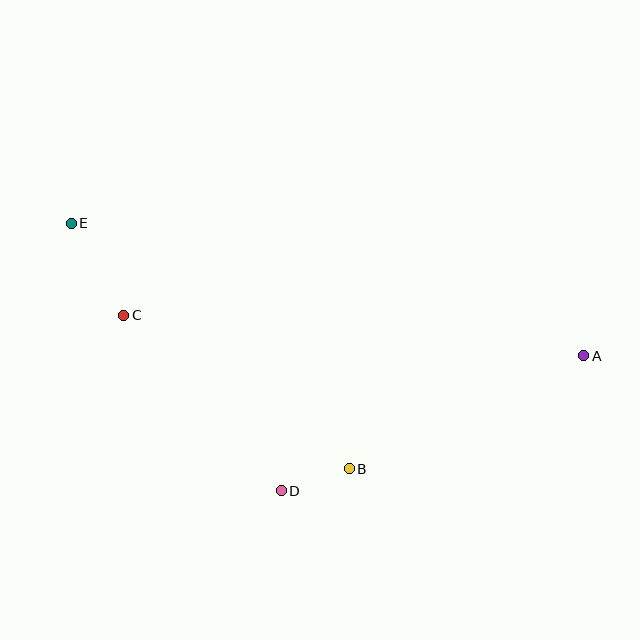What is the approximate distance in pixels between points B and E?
The distance between B and E is approximately 371 pixels.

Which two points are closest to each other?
Points B and D are closest to each other.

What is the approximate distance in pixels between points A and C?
The distance between A and C is approximately 462 pixels.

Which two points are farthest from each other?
Points A and E are farthest from each other.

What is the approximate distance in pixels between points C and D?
The distance between C and D is approximately 235 pixels.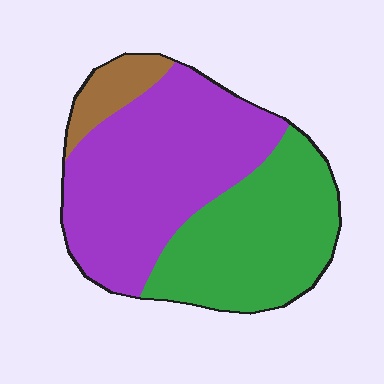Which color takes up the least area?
Brown, at roughly 10%.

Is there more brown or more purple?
Purple.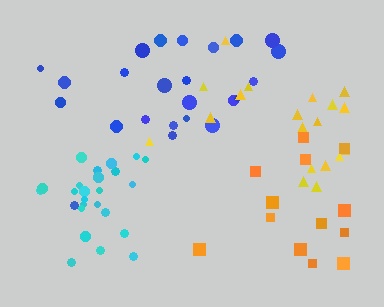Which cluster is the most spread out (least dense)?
Orange.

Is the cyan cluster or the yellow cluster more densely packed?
Cyan.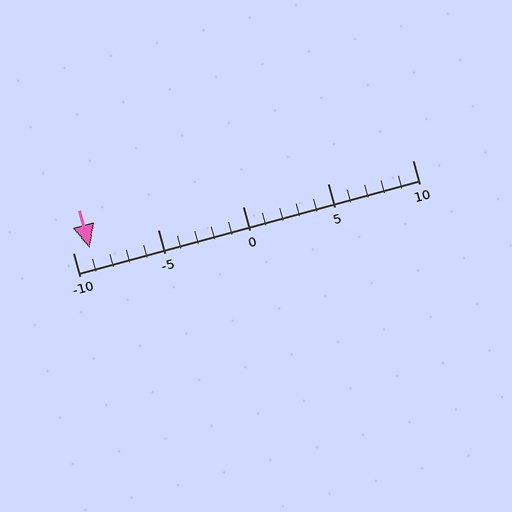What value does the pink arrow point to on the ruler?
The pink arrow points to approximately -9.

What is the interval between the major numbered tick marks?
The major tick marks are spaced 5 units apart.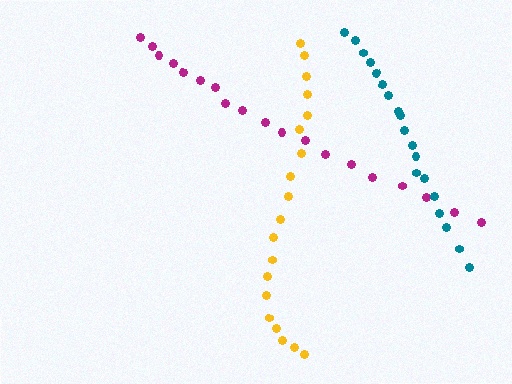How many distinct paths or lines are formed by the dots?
There are 3 distinct paths.